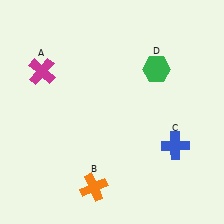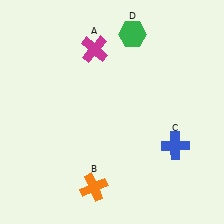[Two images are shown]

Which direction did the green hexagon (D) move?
The green hexagon (D) moved up.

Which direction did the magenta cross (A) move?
The magenta cross (A) moved right.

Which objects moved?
The objects that moved are: the magenta cross (A), the green hexagon (D).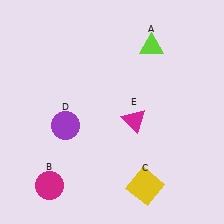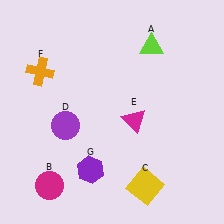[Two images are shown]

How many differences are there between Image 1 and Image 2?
There are 2 differences between the two images.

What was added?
An orange cross (F), a purple hexagon (G) were added in Image 2.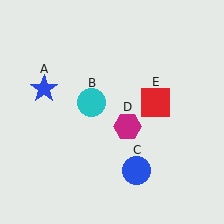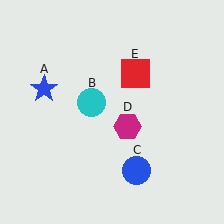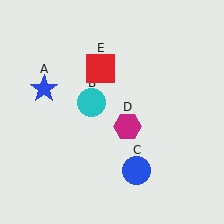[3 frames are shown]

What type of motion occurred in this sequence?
The red square (object E) rotated counterclockwise around the center of the scene.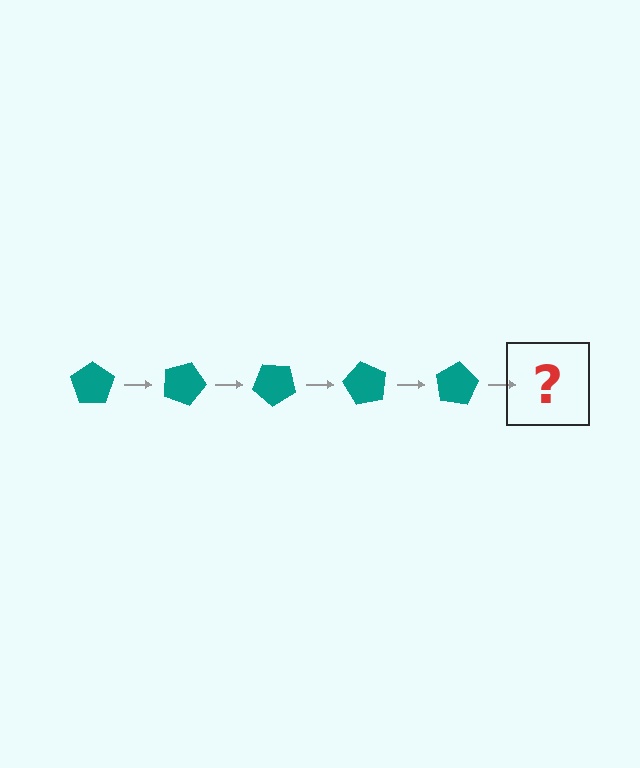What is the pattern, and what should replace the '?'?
The pattern is that the pentagon rotates 20 degrees each step. The '?' should be a teal pentagon rotated 100 degrees.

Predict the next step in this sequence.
The next step is a teal pentagon rotated 100 degrees.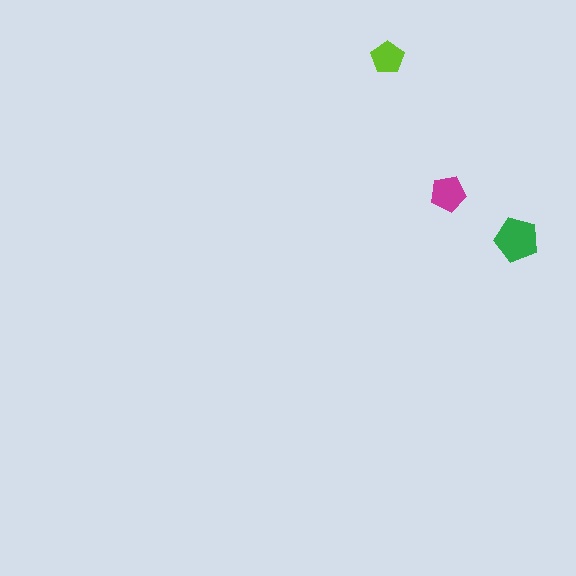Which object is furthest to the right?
The green pentagon is rightmost.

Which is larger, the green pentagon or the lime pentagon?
The green one.